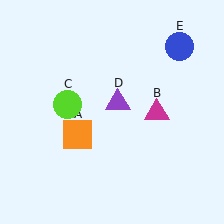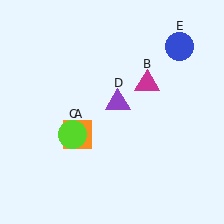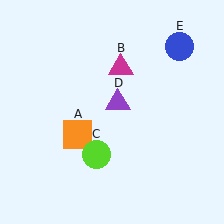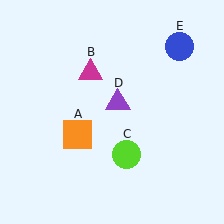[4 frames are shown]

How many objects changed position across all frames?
2 objects changed position: magenta triangle (object B), lime circle (object C).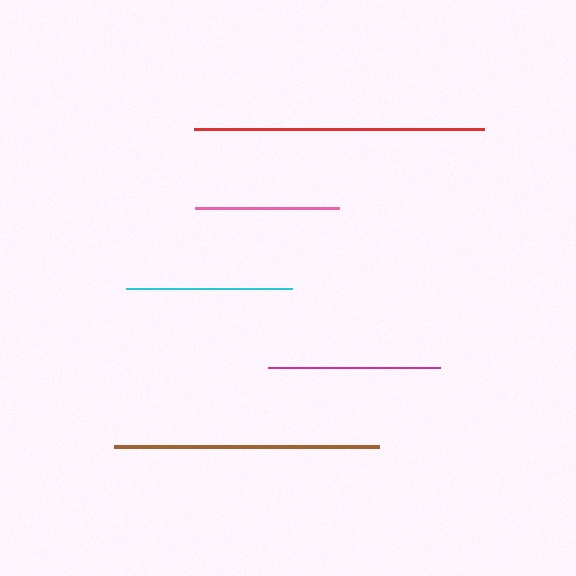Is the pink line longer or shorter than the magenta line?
The magenta line is longer than the pink line.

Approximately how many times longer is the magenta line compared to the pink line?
The magenta line is approximately 1.2 times the length of the pink line.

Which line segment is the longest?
The red line is the longest at approximately 291 pixels.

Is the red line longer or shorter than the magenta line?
The red line is longer than the magenta line.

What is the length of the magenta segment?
The magenta segment is approximately 172 pixels long.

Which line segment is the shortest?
The pink line is the shortest at approximately 144 pixels.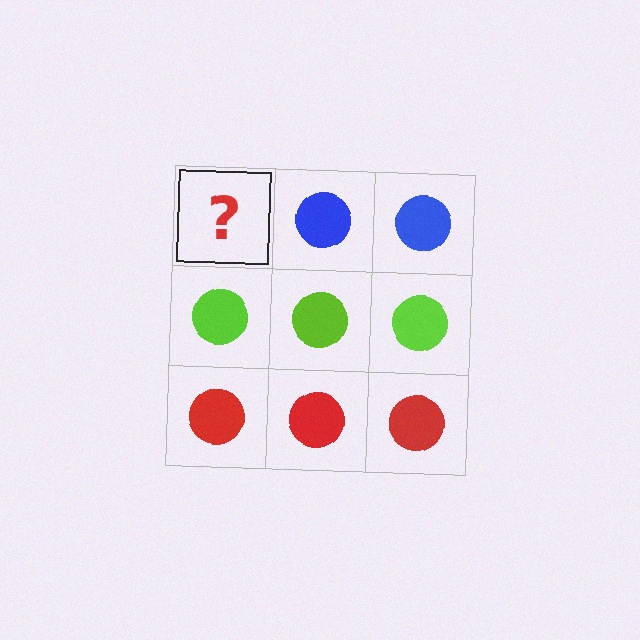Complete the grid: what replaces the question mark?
The question mark should be replaced with a blue circle.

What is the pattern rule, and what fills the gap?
The rule is that each row has a consistent color. The gap should be filled with a blue circle.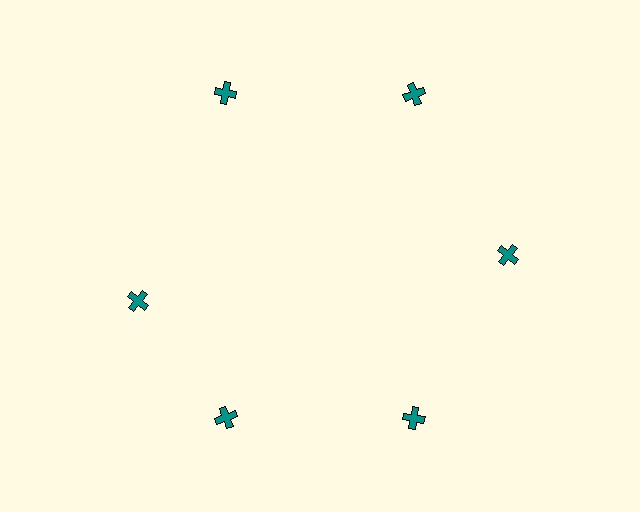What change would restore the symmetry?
The symmetry would be restored by rotating it back into even spacing with its neighbors so that all 6 crosses sit at equal angles and equal distance from the center.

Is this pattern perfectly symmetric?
No. The 6 teal crosses are arranged in a ring, but one element near the 9 o'clock position is rotated out of alignment along the ring, breaking the 6-fold rotational symmetry.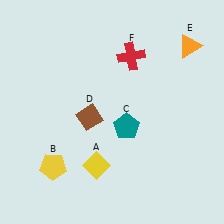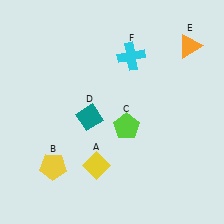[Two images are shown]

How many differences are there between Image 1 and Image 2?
There are 3 differences between the two images.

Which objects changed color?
C changed from teal to lime. D changed from brown to teal. F changed from red to cyan.